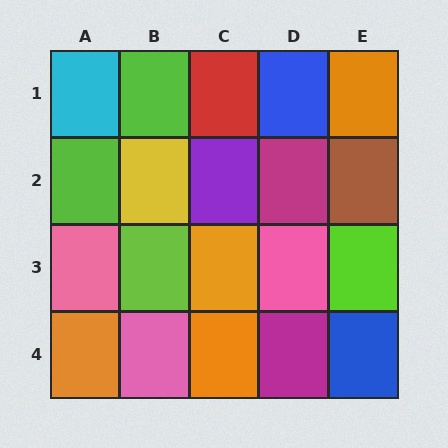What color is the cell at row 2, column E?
Brown.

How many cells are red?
1 cell is red.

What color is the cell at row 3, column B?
Lime.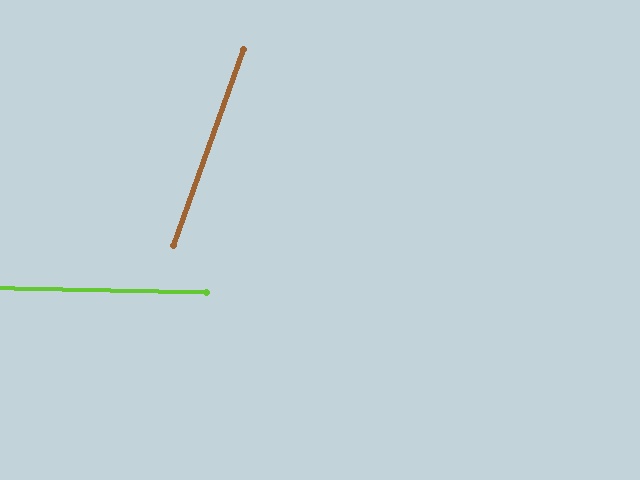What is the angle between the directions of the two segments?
Approximately 72 degrees.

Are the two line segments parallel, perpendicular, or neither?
Neither parallel nor perpendicular — they differ by about 72°.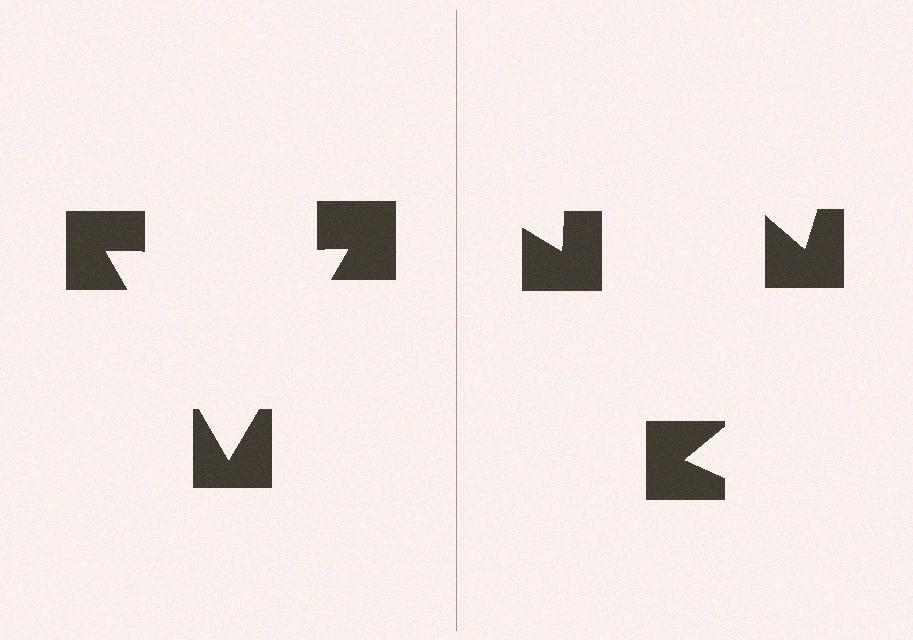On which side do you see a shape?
An illusory triangle appears on the left side. On the right side the wedge cuts are rotated, so no coherent shape forms.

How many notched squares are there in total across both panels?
6 — 3 on each side.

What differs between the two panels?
The notched squares are positioned identically on both sides; only the wedge orientations differ. On the left they align to a triangle; on the right they are misaligned.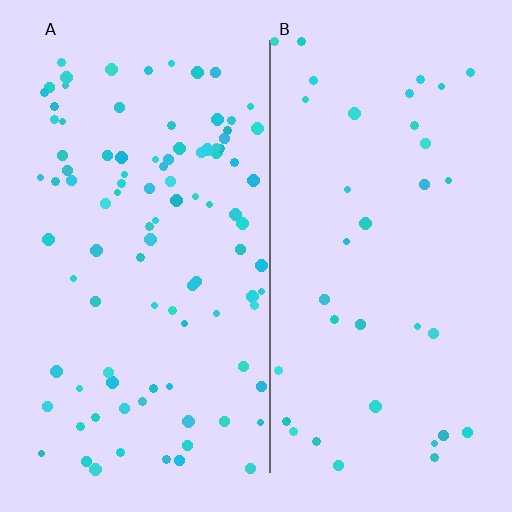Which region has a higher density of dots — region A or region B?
A (the left).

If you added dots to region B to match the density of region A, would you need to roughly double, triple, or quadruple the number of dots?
Approximately triple.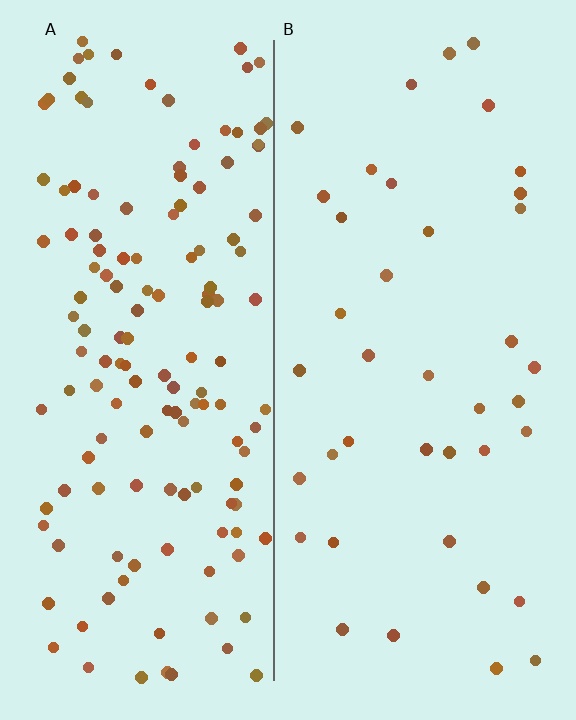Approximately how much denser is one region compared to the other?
Approximately 3.6× — region A over region B.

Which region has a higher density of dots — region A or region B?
A (the left).